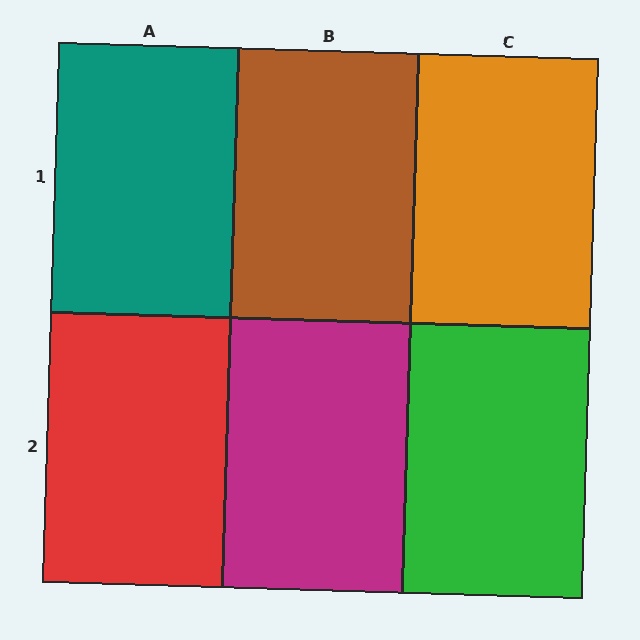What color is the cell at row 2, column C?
Green.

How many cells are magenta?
1 cell is magenta.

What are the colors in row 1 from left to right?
Teal, brown, orange.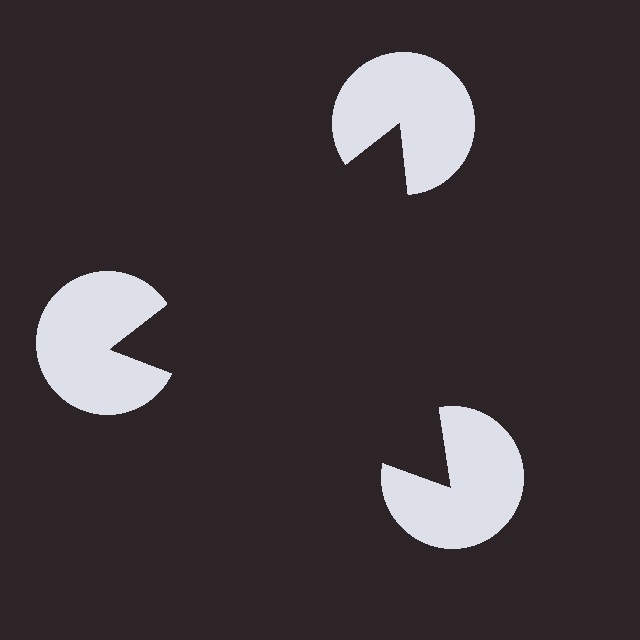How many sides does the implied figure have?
3 sides.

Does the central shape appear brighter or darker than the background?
It typically appears slightly darker than the background, even though no actual brightness change is drawn.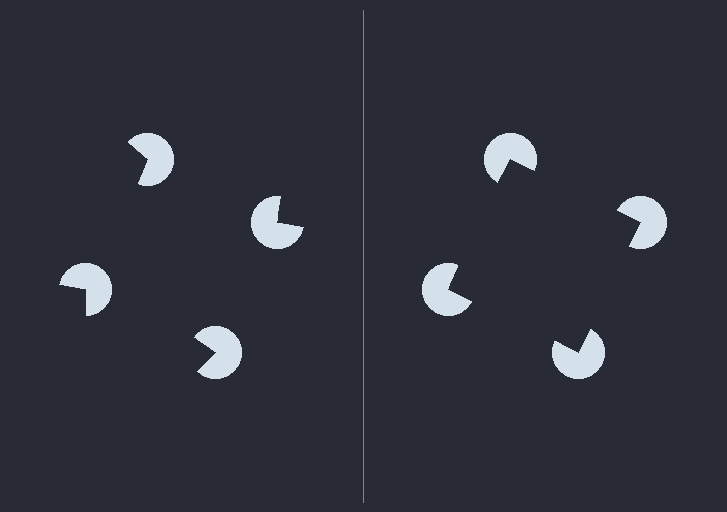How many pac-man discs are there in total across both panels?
8 — 4 on each side.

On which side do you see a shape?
An illusory square appears on the right side. On the left side the wedge cuts are rotated, so no coherent shape forms.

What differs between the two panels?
The pac-man discs are positioned identically on both sides; only the wedge orientations differ. On the right they align to a square; on the left they are misaligned.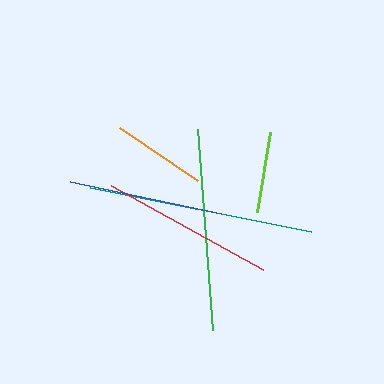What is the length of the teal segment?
The teal segment is approximately 226 pixels long.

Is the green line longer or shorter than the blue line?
The green line is longer than the blue line.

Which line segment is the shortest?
The lime line is the shortest at approximately 81 pixels.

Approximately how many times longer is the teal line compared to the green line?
The teal line is approximately 1.1 times the length of the green line.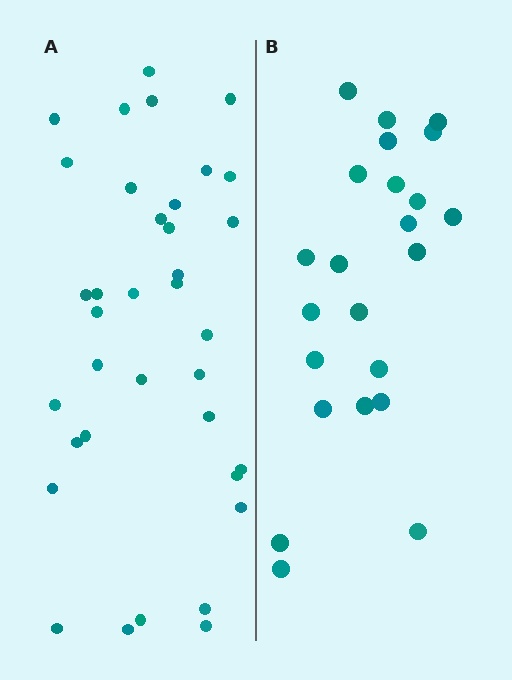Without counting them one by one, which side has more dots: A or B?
Region A (the left region) has more dots.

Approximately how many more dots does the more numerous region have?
Region A has approximately 15 more dots than region B.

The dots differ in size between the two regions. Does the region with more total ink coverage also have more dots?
No. Region B has more total ink coverage because its dots are larger, but region A actually contains more individual dots. Total area can be misleading — the number of items is what matters here.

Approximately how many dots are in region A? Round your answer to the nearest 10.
About 40 dots. (The exact count is 36, which rounds to 40.)